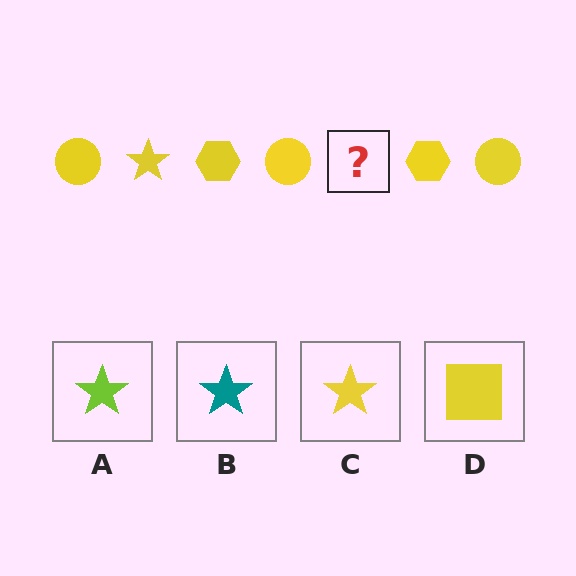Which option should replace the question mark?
Option C.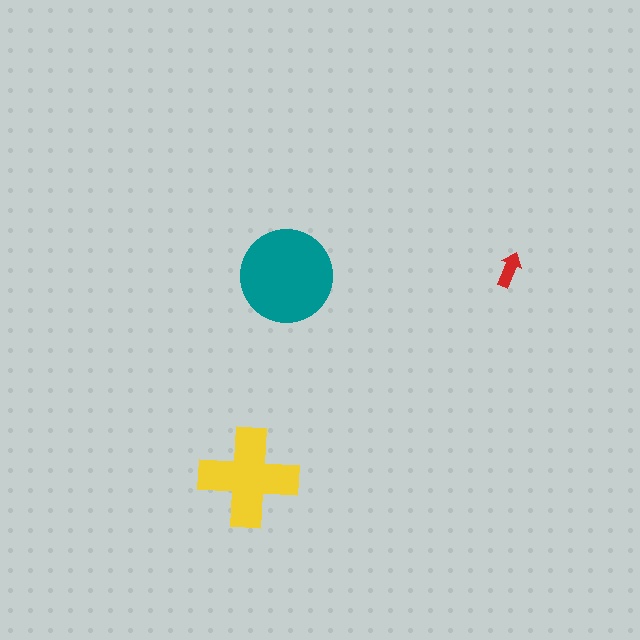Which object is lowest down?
The yellow cross is bottommost.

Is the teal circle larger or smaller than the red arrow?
Larger.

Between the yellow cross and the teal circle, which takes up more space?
The teal circle.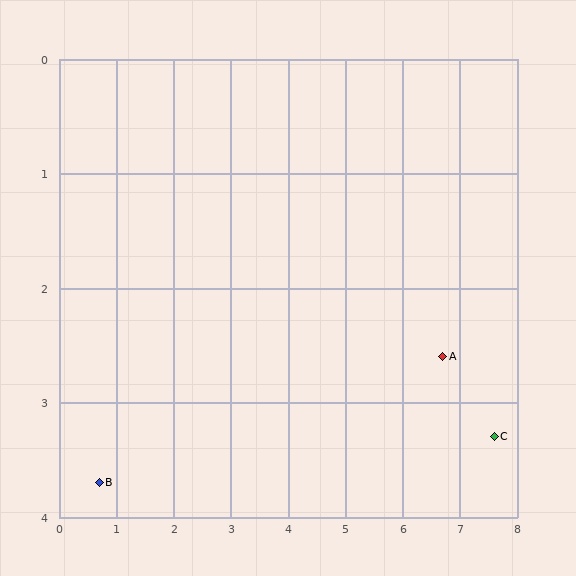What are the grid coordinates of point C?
Point C is at approximately (7.6, 3.3).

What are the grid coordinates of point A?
Point A is at approximately (6.7, 2.6).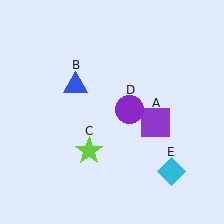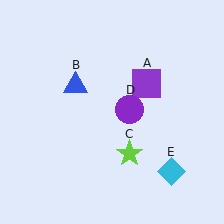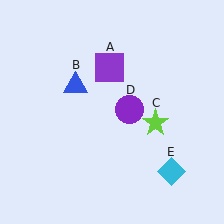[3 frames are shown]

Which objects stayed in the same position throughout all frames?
Blue triangle (object B) and purple circle (object D) and cyan diamond (object E) remained stationary.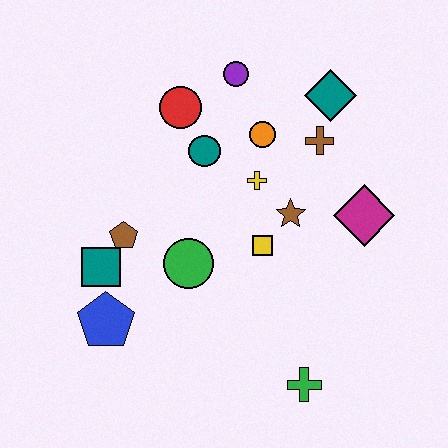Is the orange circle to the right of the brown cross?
No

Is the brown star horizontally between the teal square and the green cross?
Yes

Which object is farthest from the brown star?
The blue pentagon is farthest from the brown star.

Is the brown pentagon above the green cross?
Yes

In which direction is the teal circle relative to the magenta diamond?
The teal circle is to the left of the magenta diamond.